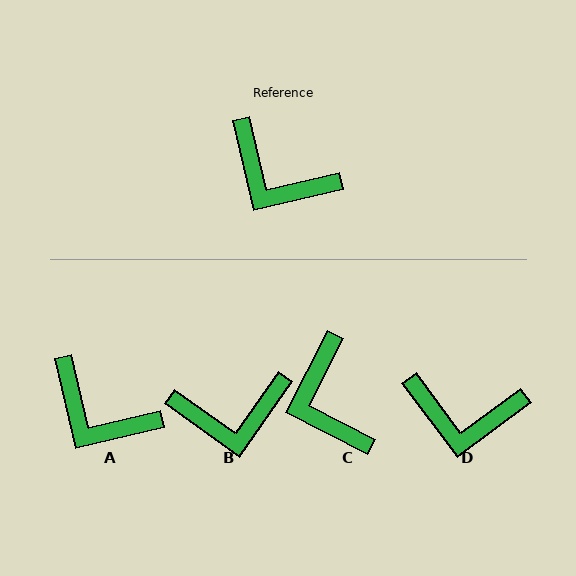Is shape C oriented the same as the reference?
No, it is off by about 40 degrees.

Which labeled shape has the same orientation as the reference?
A.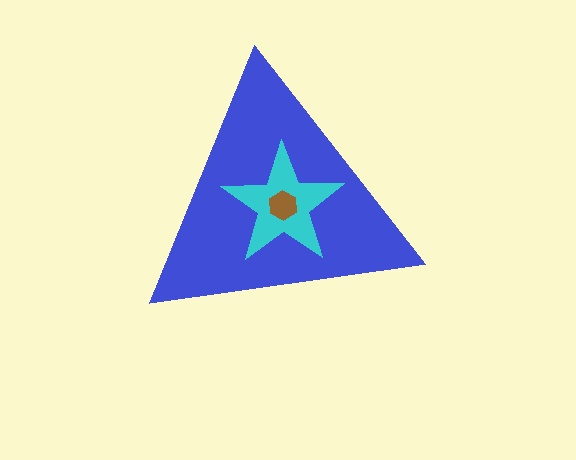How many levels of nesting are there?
3.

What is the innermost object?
The brown hexagon.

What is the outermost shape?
The blue triangle.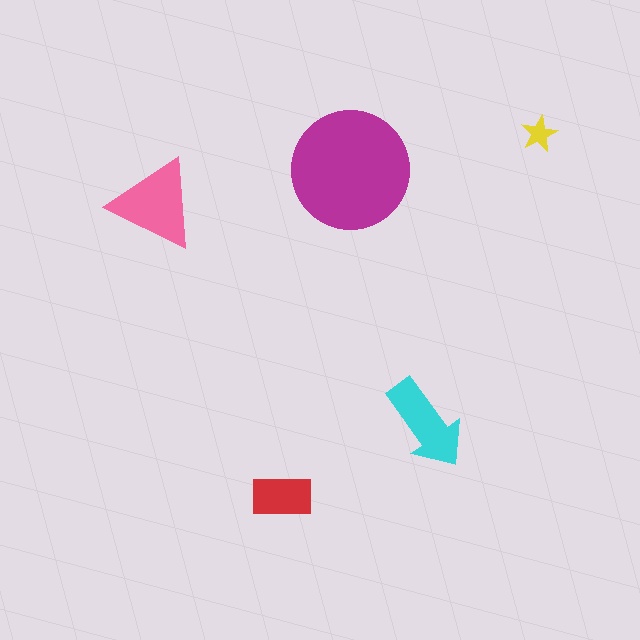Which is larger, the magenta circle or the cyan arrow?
The magenta circle.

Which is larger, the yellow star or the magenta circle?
The magenta circle.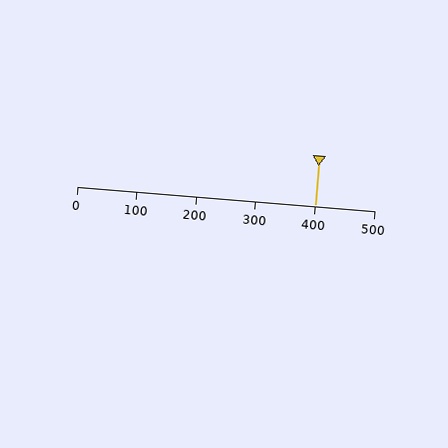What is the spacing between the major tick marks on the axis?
The major ticks are spaced 100 apart.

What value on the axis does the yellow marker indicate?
The marker indicates approximately 400.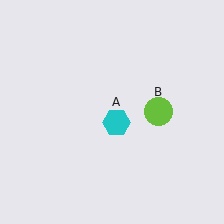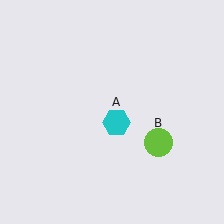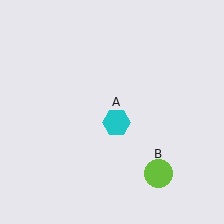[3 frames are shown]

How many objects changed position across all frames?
1 object changed position: lime circle (object B).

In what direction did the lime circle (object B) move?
The lime circle (object B) moved down.